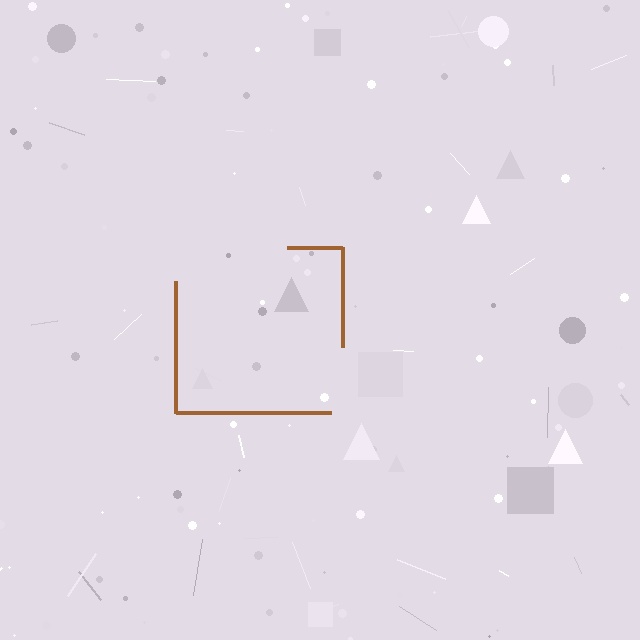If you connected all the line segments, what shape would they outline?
They would outline a square.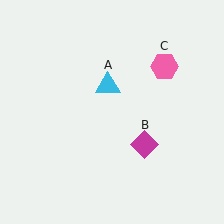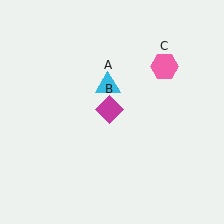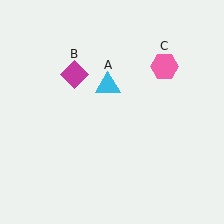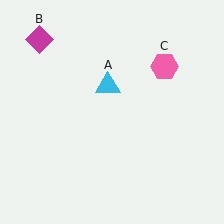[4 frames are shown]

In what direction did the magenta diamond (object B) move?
The magenta diamond (object B) moved up and to the left.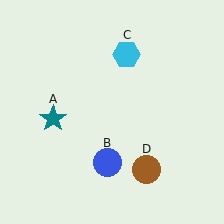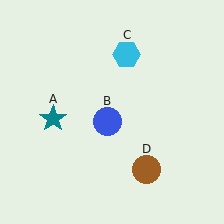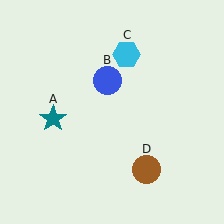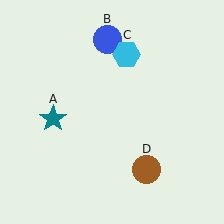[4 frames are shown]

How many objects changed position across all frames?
1 object changed position: blue circle (object B).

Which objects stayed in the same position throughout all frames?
Teal star (object A) and cyan hexagon (object C) and brown circle (object D) remained stationary.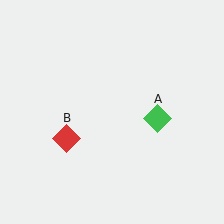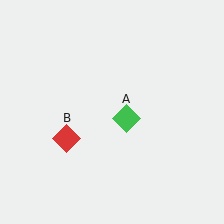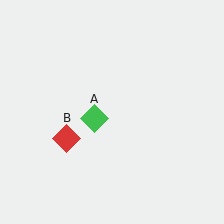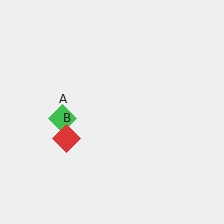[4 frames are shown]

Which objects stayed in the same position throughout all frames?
Red diamond (object B) remained stationary.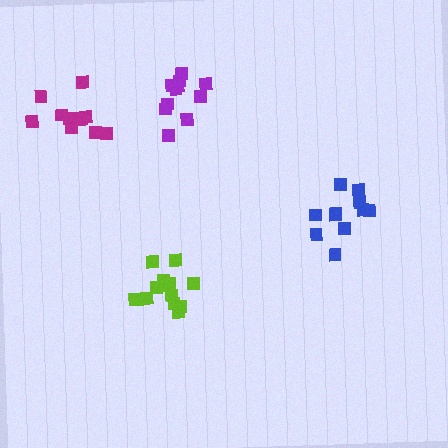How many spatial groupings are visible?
There are 4 spatial groupings.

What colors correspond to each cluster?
The clusters are colored: lime, blue, purple, magenta.